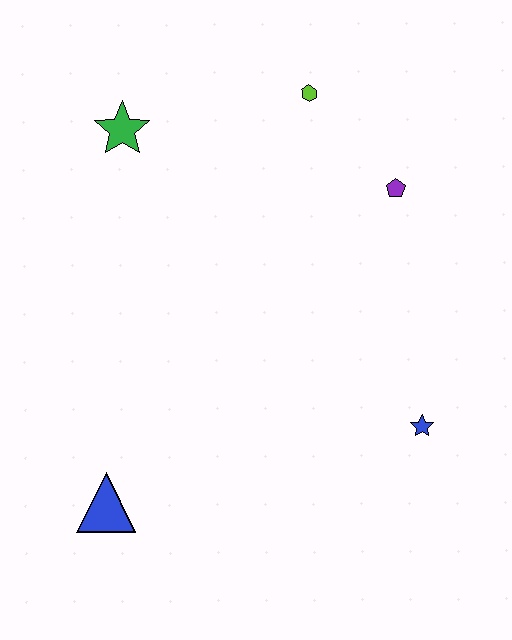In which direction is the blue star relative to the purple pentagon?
The blue star is below the purple pentagon.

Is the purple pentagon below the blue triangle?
No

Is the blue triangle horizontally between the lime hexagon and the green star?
No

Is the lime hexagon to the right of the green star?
Yes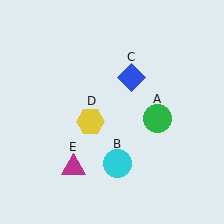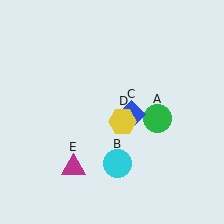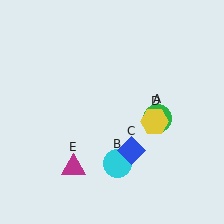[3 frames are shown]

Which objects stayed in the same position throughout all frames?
Green circle (object A) and cyan circle (object B) and magenta triangle (object E) remained stationary.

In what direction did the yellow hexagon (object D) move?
The yellow hexagon (object D) moved right.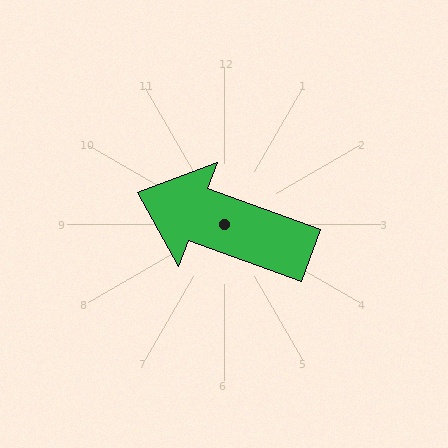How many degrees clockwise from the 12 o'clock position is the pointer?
Approximately 290 degrees.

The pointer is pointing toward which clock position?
Roughly 10 o'clock.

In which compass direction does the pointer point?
West.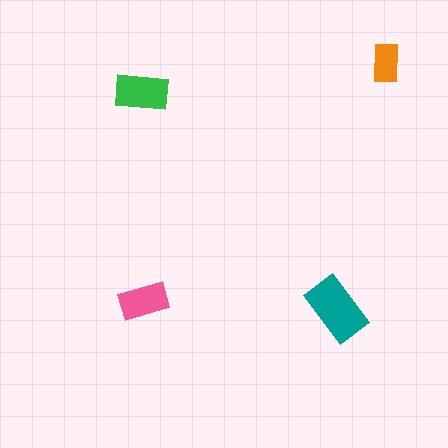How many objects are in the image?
There are 4 objects in the image.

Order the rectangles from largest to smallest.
the teal one, the green one, the pink one, the orange one.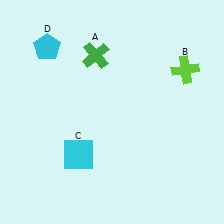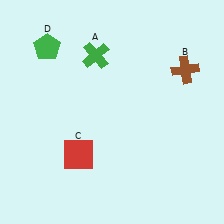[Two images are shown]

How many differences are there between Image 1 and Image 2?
There are 3 differences between the two images.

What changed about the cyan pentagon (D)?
In Image 1, D is cyan. In Image 2, it changed to green.